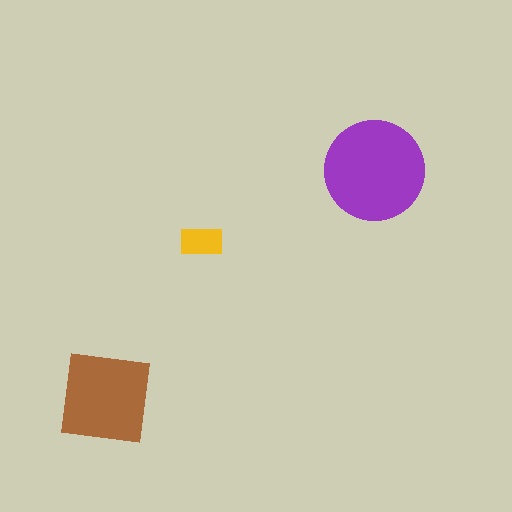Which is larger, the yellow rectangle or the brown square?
The brown square.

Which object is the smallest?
The yellow rectangle.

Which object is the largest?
The purple circle.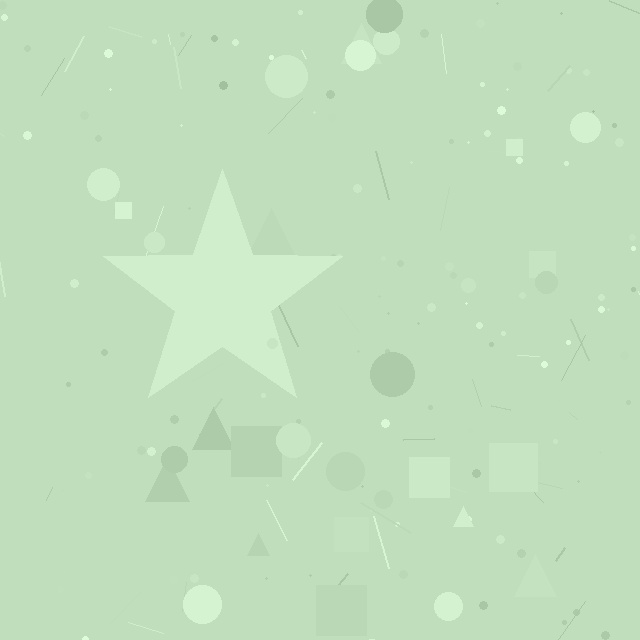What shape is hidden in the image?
A star is hidden in the image.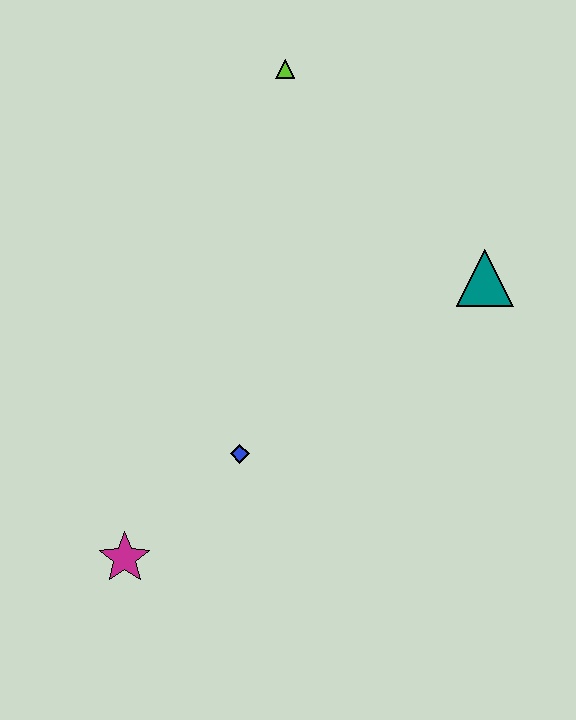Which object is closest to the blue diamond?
The magenta star is closest to the blue diamond.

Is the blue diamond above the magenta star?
Yes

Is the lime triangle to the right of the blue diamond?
Yes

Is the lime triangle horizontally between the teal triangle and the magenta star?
Yes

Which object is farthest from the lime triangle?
The magenta star is farthest from the lime triangle.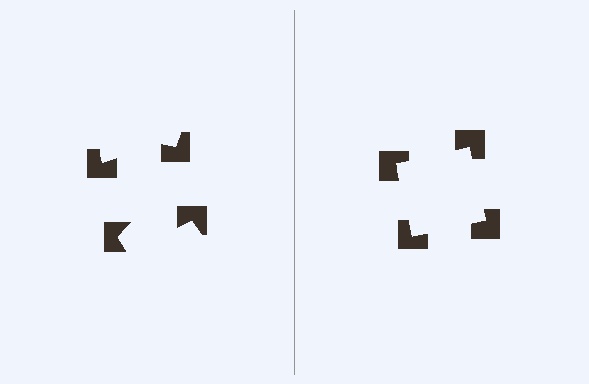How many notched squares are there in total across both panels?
8 — 4 on each side.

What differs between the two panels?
The notched squares are positioned identically on both sides; only the wedge orientations differ. On the right they align to a square; on the left they are misaligned.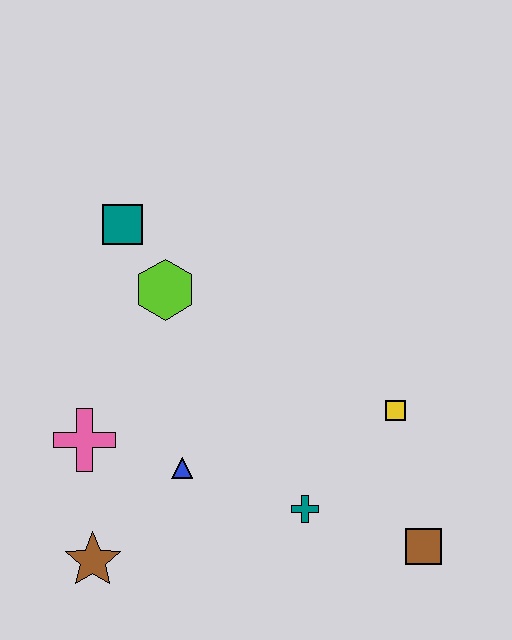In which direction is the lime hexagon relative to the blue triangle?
The lime hexagon is above the blue triangle.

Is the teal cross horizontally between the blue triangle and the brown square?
Yes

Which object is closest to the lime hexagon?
The teal square is closest to the lime hexagon.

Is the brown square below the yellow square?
Yes